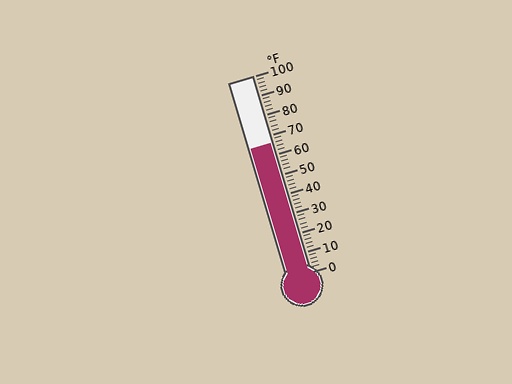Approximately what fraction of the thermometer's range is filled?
The thermometer is filled to approximately 65% of its range.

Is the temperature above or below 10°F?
The temperature is above 10°F.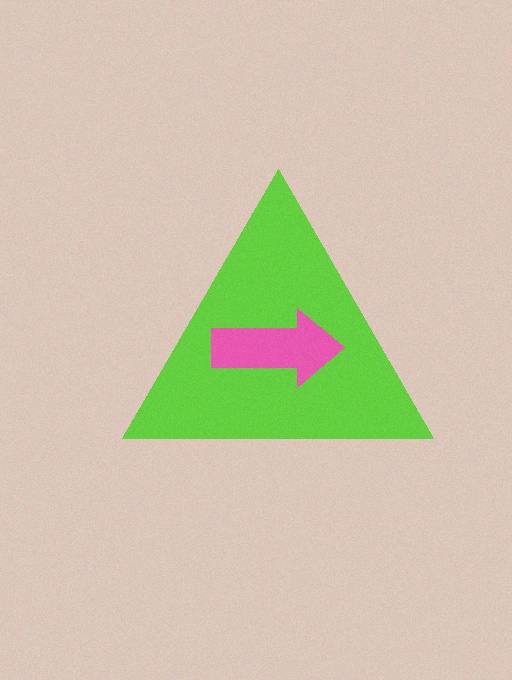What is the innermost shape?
The pink arrow.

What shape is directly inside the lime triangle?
The pink arrow.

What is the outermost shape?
The lime triangle.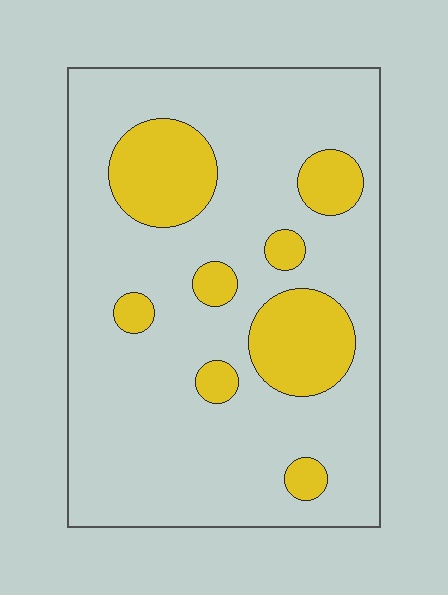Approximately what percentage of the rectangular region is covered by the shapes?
Approximately 20%.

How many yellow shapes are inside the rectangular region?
8.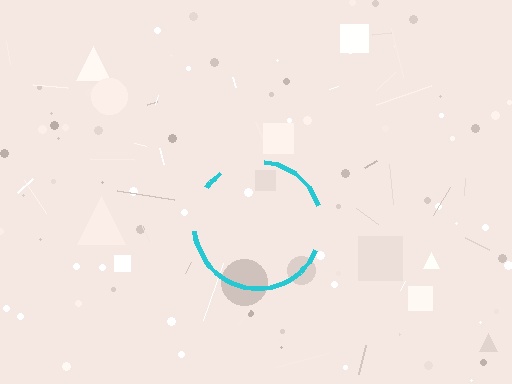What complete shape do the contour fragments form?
The contour fragments form a circle.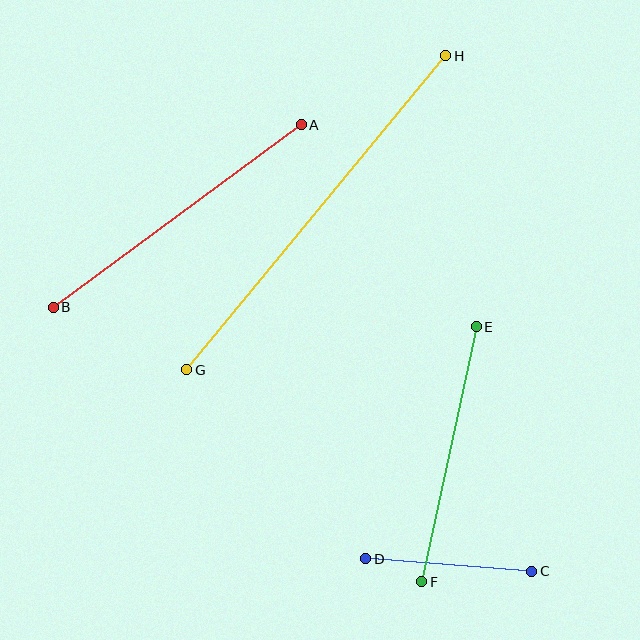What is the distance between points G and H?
The distance is approximately 407 pixels.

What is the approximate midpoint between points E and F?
The midpoint is at approximately (449, 454) pixels.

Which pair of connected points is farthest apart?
Points G and H are farthest apart.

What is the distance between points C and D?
The distance is approximately 166 pixels.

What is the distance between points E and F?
The distance is approximately 261 pixels.